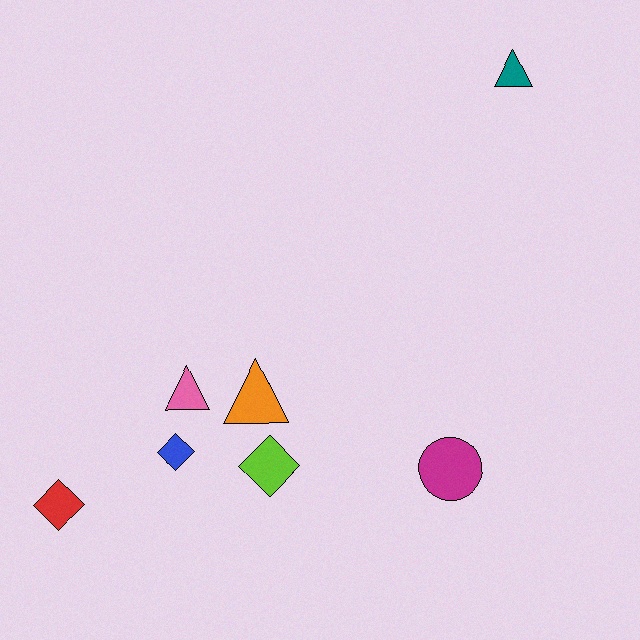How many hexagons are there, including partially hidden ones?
There are no hexagons.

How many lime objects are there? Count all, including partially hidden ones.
There is 1 lime object.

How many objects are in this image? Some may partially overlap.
There are 7 objects.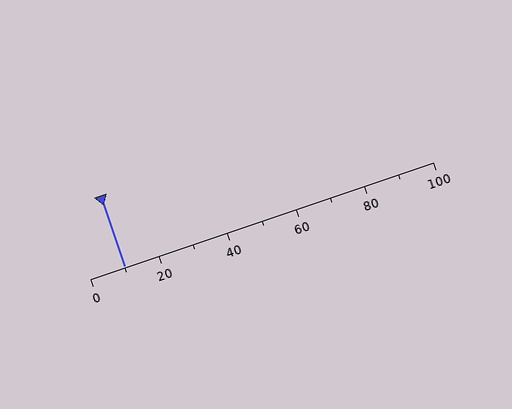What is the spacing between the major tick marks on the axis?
The major ticks are spaced 20 apart.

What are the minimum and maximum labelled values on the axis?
The axis runs from 0 to 100.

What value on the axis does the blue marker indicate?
The marker indicates approximately 10.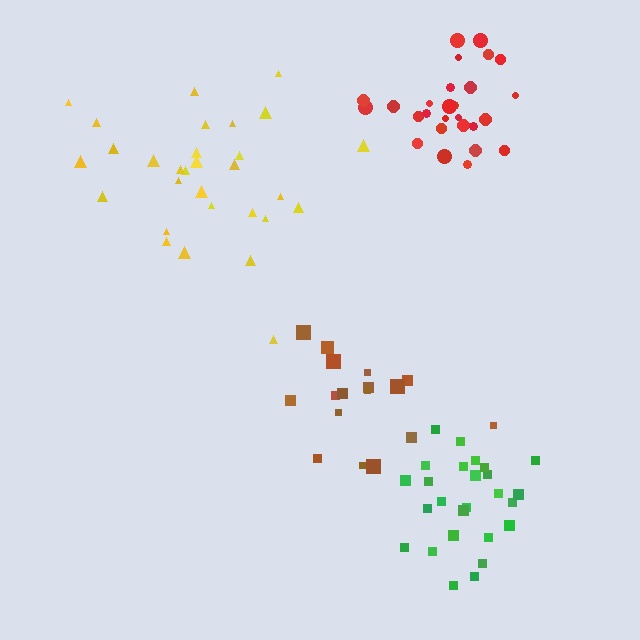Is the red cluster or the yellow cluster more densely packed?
Red.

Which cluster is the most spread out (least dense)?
Brown.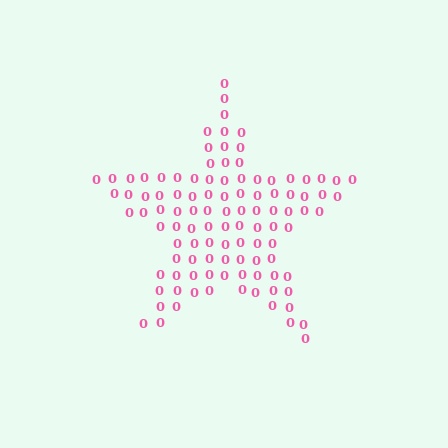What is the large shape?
The large shape is a star.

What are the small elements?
The small elements are digit 0's.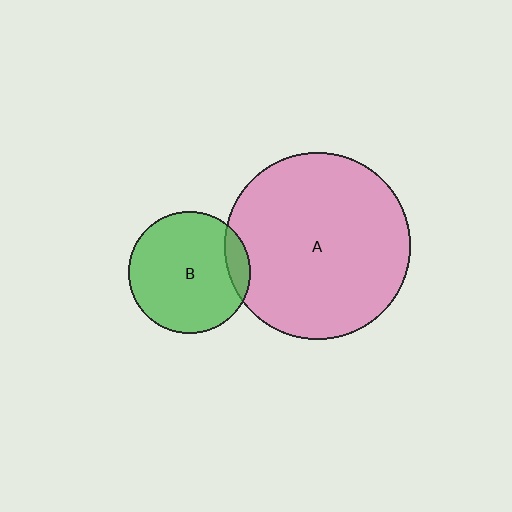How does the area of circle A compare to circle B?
Approximately 2.3 times.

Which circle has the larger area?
Circle A (pink).